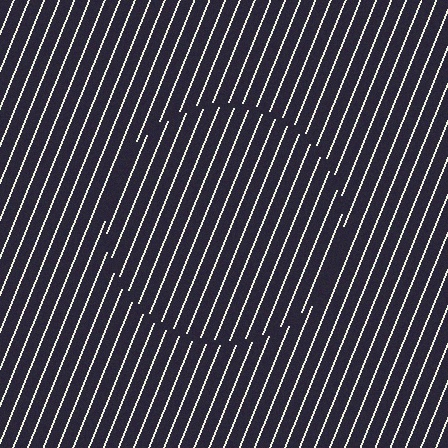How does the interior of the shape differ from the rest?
The interior of the shape contains the same grating, shifted by half a period — the contour is defined by the phase discontinuity where line-ends from the inner and outer gratings abut.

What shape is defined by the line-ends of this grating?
An illusory circle. The interior of the shape contains the same grating, shifted by half a period — the contour is defined by the phase discontinuity where line-ends from the inner and outer gratings abut.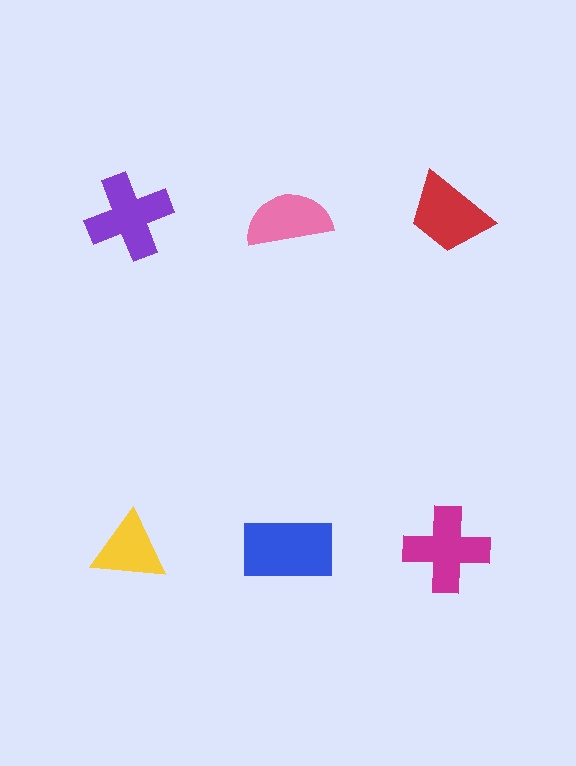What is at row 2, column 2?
A blue rectangle.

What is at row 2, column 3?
A magenta cross.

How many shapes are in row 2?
3 shapes.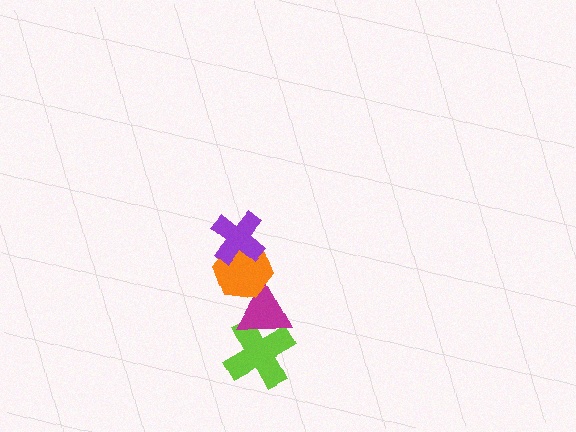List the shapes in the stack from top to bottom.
From top to bottom: the purple cross, the orange hexagon, the magenta triangle, the lime cross.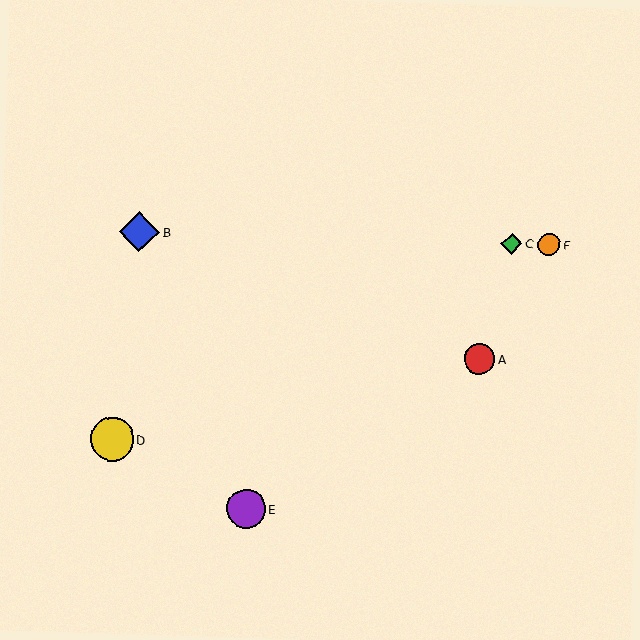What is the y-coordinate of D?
Object D is at y≈439.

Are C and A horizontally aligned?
No, C is at y≈243 and A is at y≈359.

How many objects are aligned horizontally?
3 objects (B, C, F) are aligned horizontally.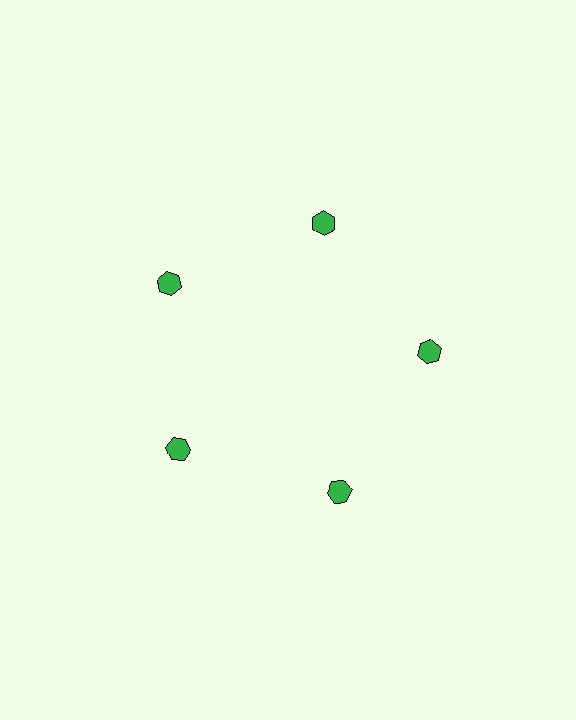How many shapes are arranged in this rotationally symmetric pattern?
There are 5 shapes, arranged in 5 groups of 1.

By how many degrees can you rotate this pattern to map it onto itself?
The pattern maps onto itself every 72 degrees of rotation.